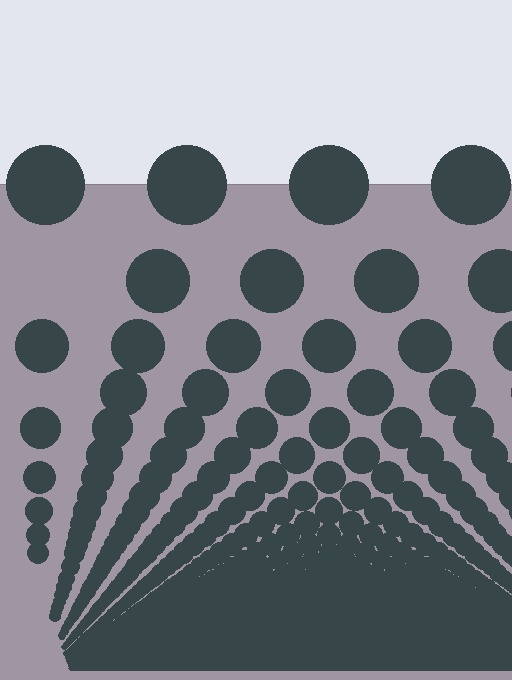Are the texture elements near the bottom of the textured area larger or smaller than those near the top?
Smaller. The gradient is inverted — elements near the bottom are smaller and denser.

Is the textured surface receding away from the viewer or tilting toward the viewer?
The surface appears to tilt toward the viewer. Texture elements get larger and sparser toward the top.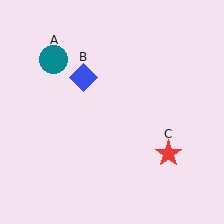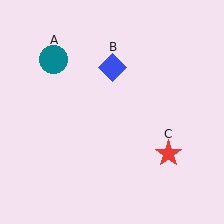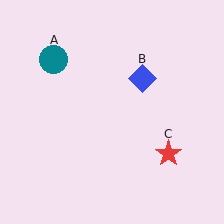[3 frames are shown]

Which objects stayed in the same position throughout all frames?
Teal circle (object A) and red star (object C) remained stationary.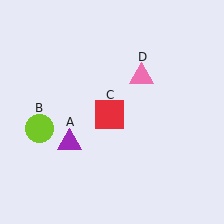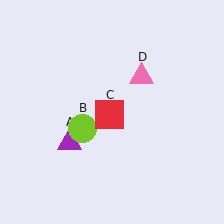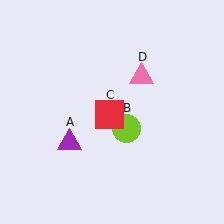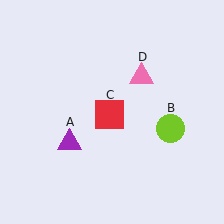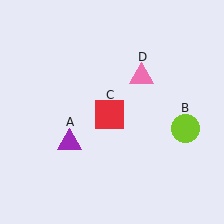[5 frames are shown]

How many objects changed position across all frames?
1 object changed position: lime circle (object B).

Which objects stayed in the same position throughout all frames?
Purple triangle (object A) and red square (object C) and pink triangle (object D) remained stationary.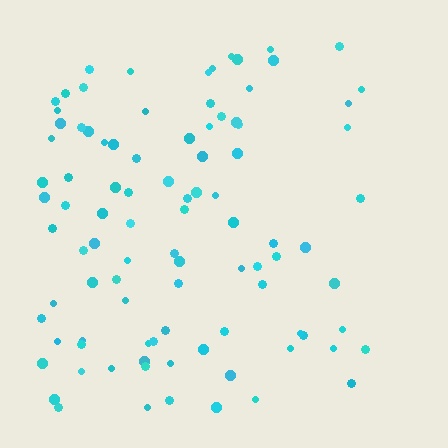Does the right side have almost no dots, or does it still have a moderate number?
Still a moderate number, just noticeably fewer than the left.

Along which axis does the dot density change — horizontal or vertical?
Horizontal.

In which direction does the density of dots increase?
From right to left, with the left side densest.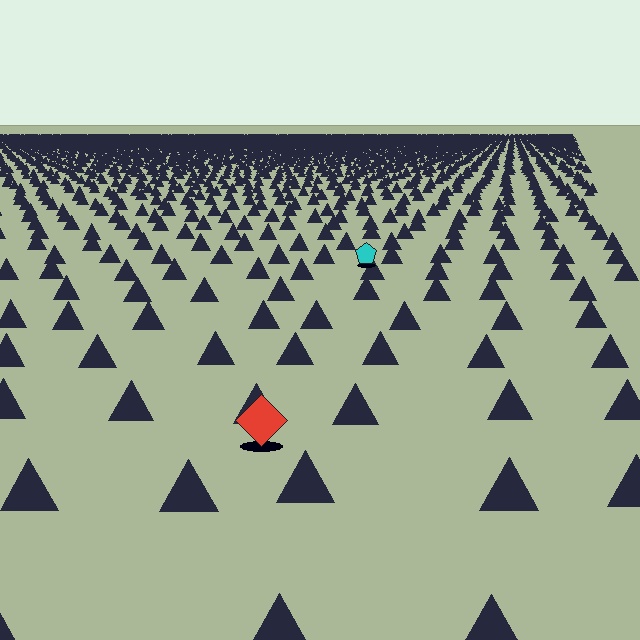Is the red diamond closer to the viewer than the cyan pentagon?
Yes. The red diamond is closer — you can tell from the texture gradient: the ground texture is coarser near it.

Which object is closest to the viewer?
The red diamond is closest. The texture marks near it are larger and more spread out.